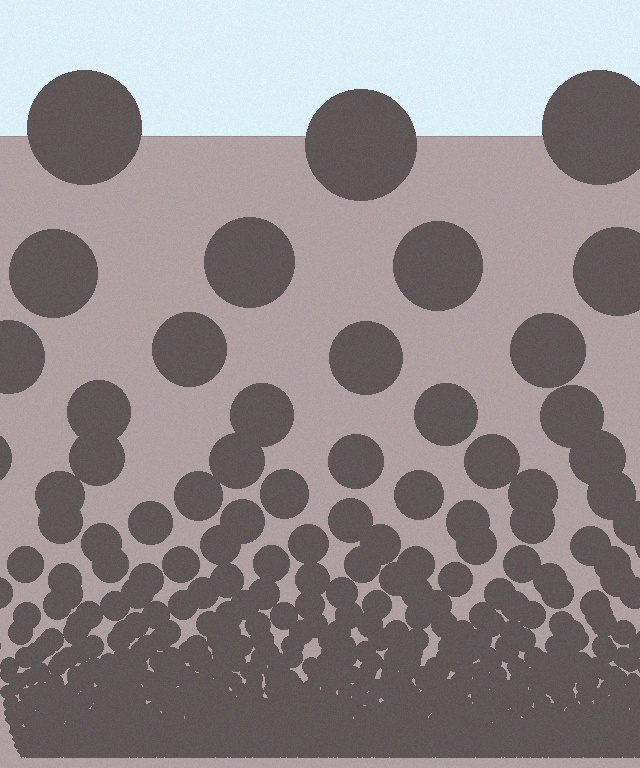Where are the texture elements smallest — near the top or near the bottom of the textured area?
Near the bottom.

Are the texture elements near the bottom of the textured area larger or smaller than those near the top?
Smaller. The gradient is inverted — elements near the bottom are smaller and denser.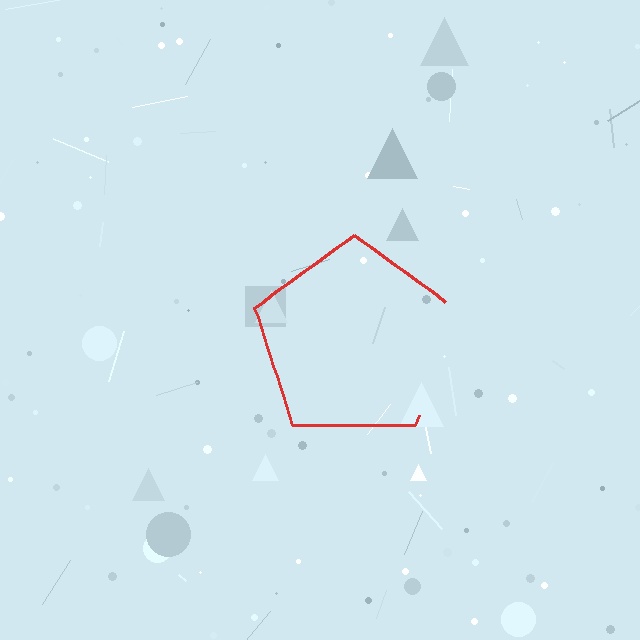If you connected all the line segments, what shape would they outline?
They would outline a pentagon.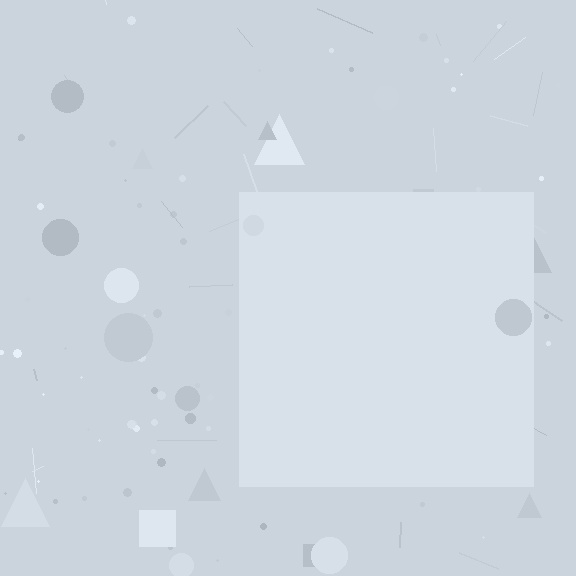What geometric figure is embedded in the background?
A square is embedded in the background.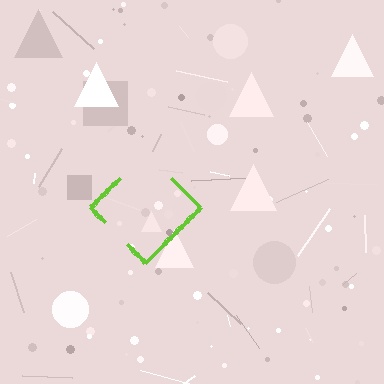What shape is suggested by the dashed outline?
The dashed outline suggests a diamond.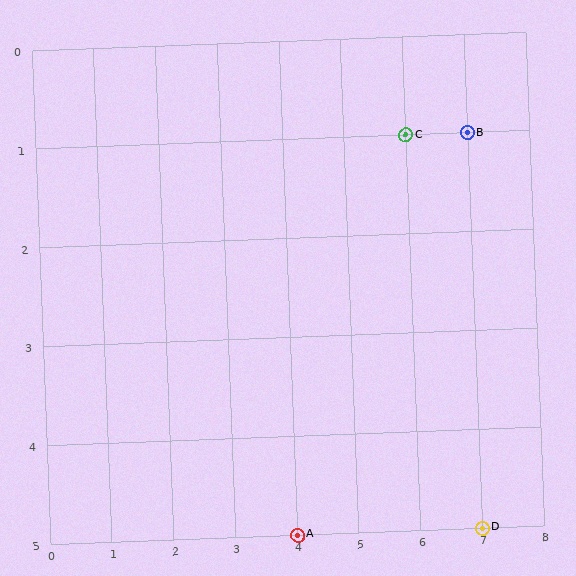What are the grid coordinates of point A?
Point A is at grid coordinates (4, 5).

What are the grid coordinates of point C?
Point C is at grid coordinates (6, 1).